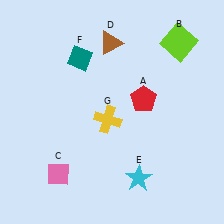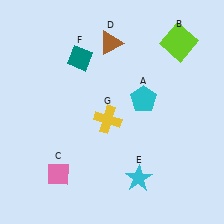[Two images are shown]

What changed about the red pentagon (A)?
In Image 1, A is red. In Image 2, it changed to cyan.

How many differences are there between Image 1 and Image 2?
There is 1 difference between the two images.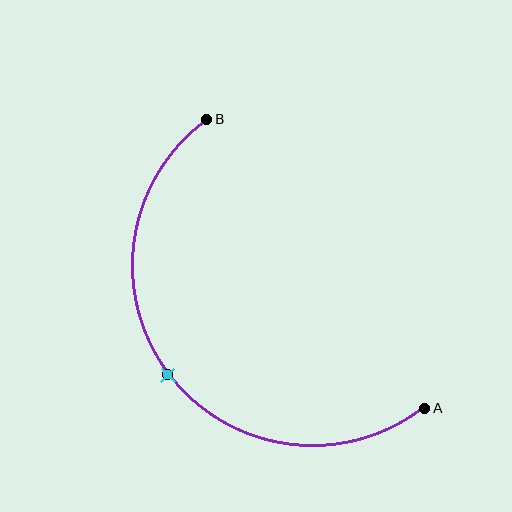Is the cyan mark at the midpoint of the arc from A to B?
Yes. The cyan mark lies on the arc at equal arc-length from both A and B — it is the arc midpoint.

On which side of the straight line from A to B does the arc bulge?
The arc bulges below and to the left of the straight line connecting A and B.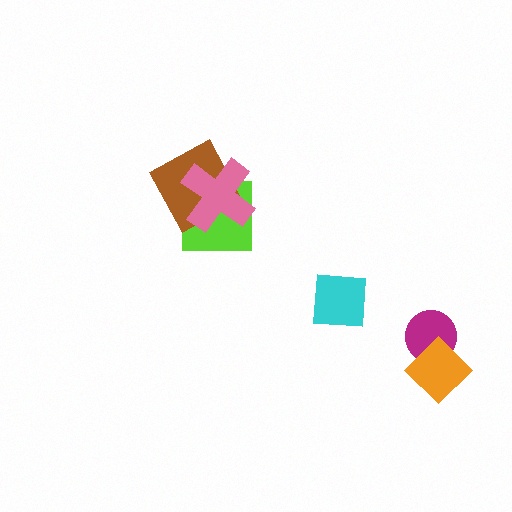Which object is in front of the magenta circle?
The orange diamond is in front of the magenta circle.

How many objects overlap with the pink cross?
2 objects overlap with the pink cross.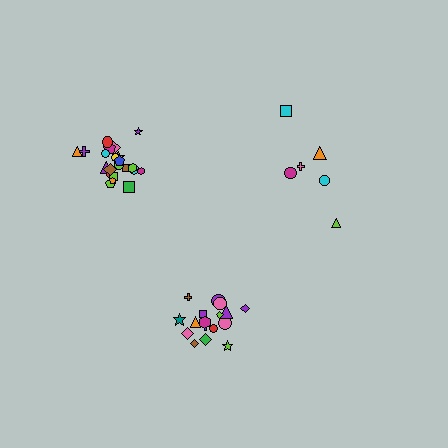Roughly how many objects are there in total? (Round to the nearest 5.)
Roughly 45 objects in total.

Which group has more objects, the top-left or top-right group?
The top-left group.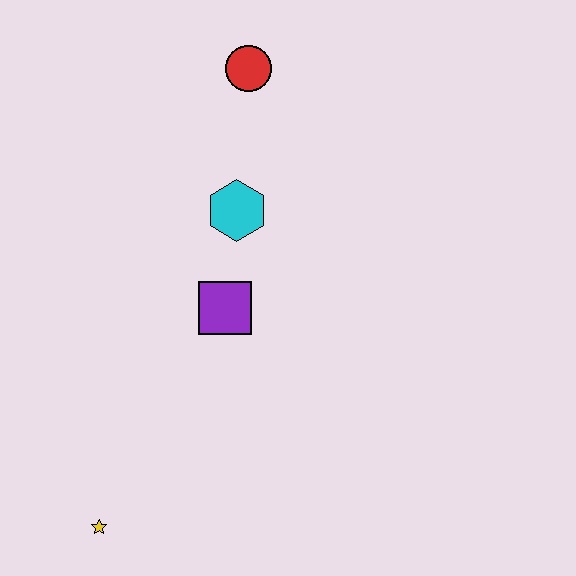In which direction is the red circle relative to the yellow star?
The red circle is above the yellow star.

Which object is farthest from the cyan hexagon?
The yellow star is farthest from the cyan hexagon.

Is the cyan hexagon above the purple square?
Yes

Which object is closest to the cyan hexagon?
The purple square is closest to the cyan hexagon.